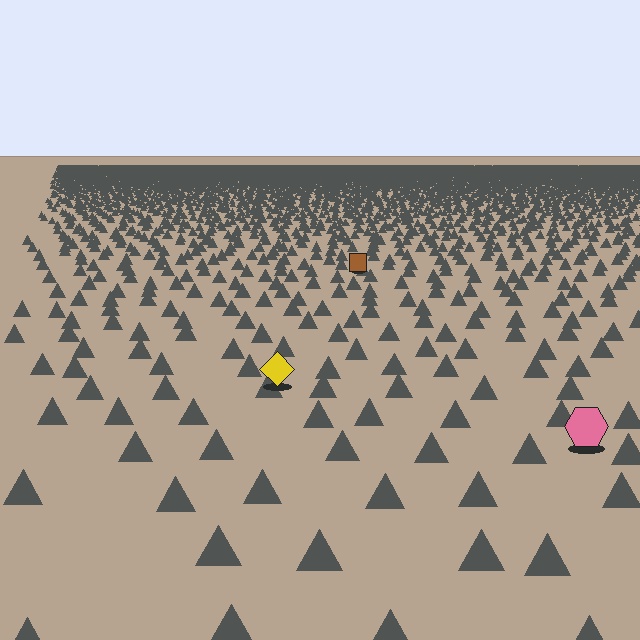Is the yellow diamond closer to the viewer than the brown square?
Yes. The yellow diamond is closer — you can tell from the texture gradient: the ground texture is coarser near it.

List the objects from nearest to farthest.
From nearest to farthest: the pink hexagon, the yellow diamond, the brown square.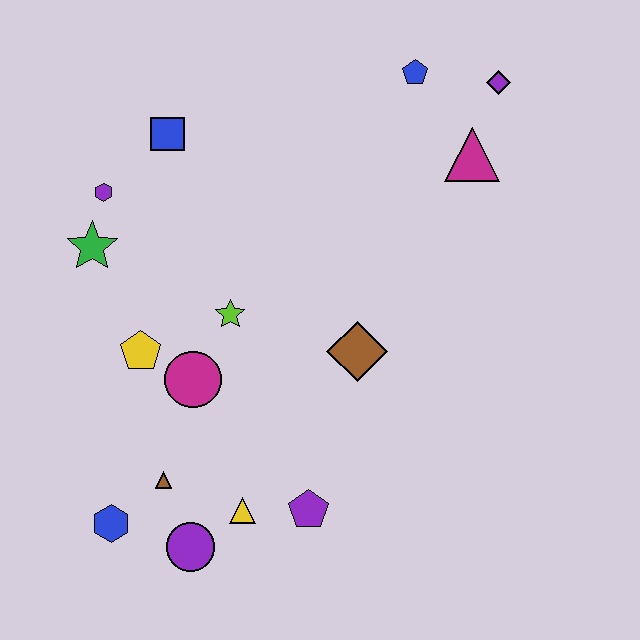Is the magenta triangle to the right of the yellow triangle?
Yes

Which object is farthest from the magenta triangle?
The blue hexagon is farthest from the magenta triangle.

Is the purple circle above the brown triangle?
No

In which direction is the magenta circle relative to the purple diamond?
The magenta circle is to the left of the purple diamond.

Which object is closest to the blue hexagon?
The brown triangle is closest to the blue hexagon.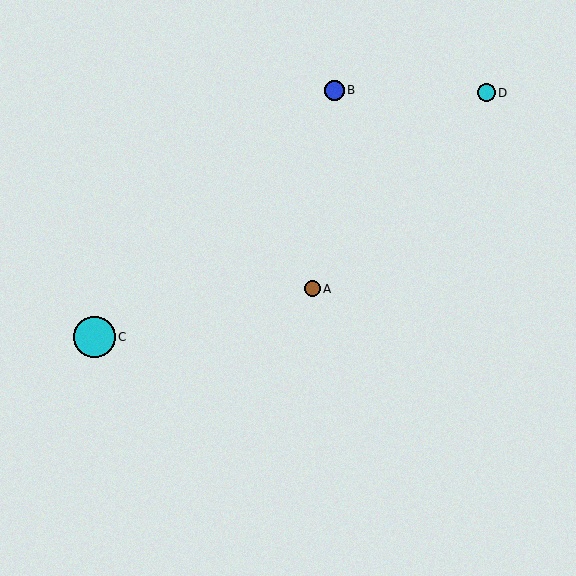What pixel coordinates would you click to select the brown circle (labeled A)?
Click at (312, 289) to select the brown circle A.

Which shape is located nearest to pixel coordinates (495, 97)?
The cyan circle (labeled D) at (487, 93) is nearest to that location.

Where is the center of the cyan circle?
The center of the cyan circle is at (94, 337).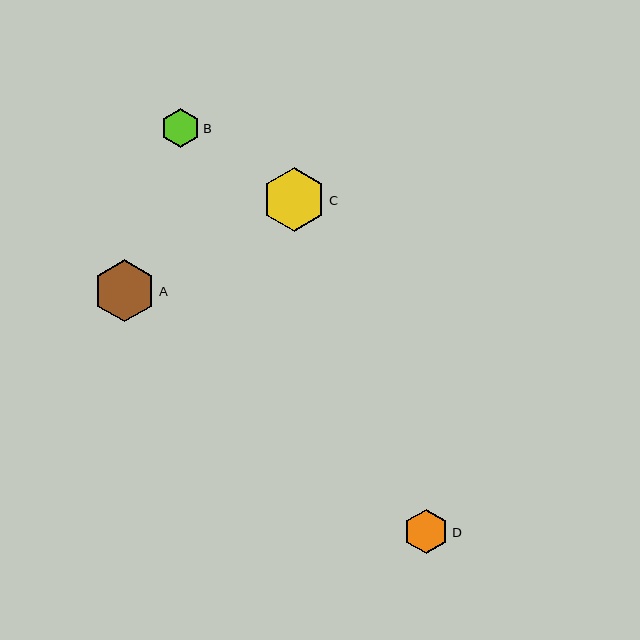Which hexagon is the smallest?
Hexagon B is the smallest with a size of approximately 39 pixels.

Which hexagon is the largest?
Hexagon C is the largest with a size of approximately 64 pixels.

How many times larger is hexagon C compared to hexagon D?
Hexagon C is approximately 1.4 times the size of hexagon D.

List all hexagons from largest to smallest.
From largest to smallest: C, A, D, B.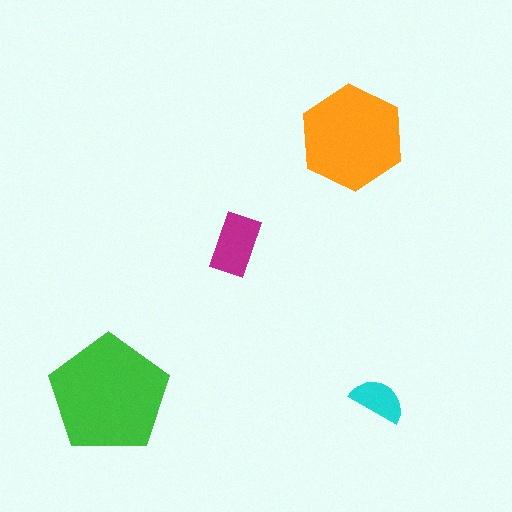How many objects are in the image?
There are 4 objects in the image.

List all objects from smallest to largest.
The cyan semicircle, the magenta rectangle, the orange hexagon, the green pentagon.